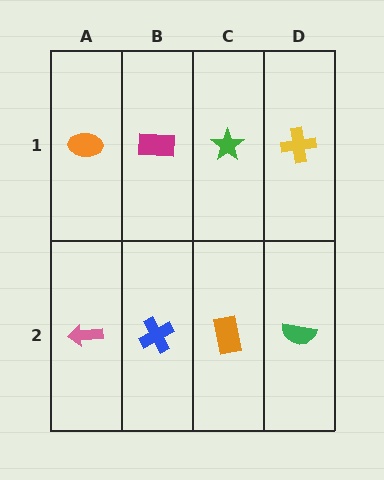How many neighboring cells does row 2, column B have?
3.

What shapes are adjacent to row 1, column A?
A pink arrow (row 2, column A), a magenta rectangle (row 1, column B).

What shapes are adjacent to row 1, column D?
A green semicircle (row 2, column D), a green star (row 1, column C).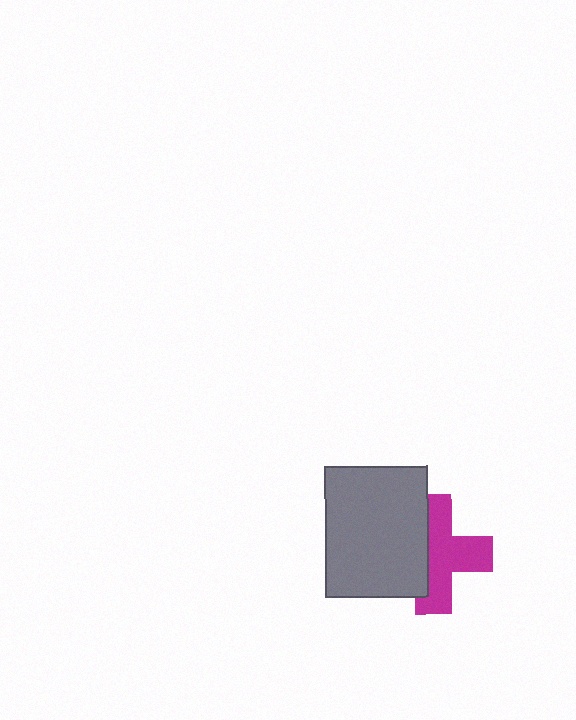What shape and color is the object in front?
The object in front is a gray rectangle.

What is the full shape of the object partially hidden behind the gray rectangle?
The partially hidden object is a magenta cross.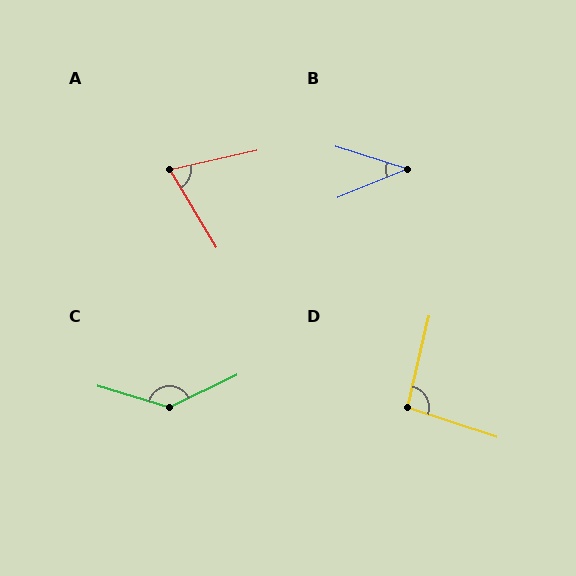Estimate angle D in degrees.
Approximately 95 degrees.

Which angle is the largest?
C, at approximately 138 degrees.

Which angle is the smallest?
B, at approximately 40 degrees.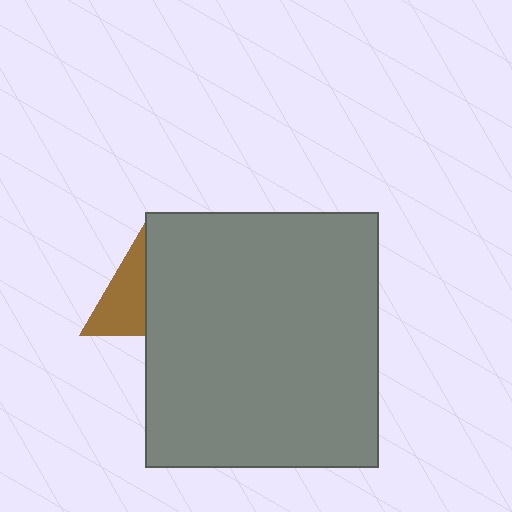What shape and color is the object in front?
The object in front is a gray rectangle.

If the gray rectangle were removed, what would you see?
You would see the complete brown triangle.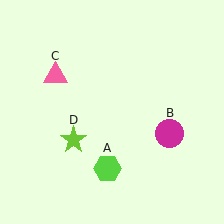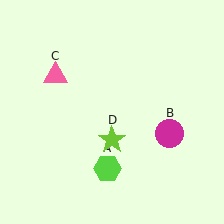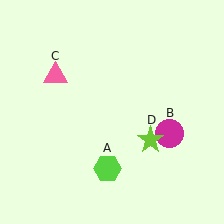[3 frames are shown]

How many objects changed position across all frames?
1 object changed position: lime star (object D).